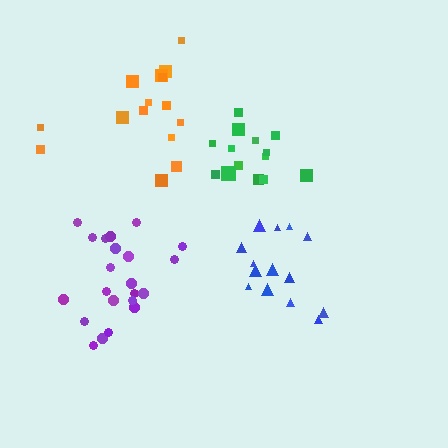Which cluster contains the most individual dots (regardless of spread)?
Purple (22).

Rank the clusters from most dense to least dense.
green, purple, blue, orange.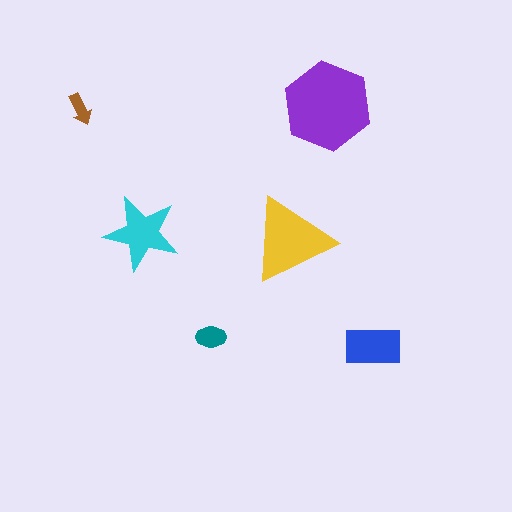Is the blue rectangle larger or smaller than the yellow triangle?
Smaller.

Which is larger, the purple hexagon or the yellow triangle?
The purple hexagon.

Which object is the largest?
The purple hexagon.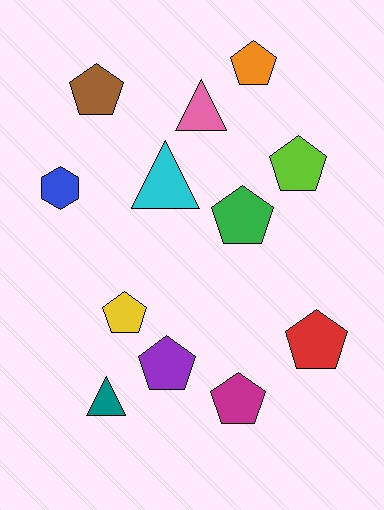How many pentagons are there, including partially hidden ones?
There are 8 pentagons.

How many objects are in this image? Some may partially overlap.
There are 12 objects.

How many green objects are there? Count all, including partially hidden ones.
There is 1 green object.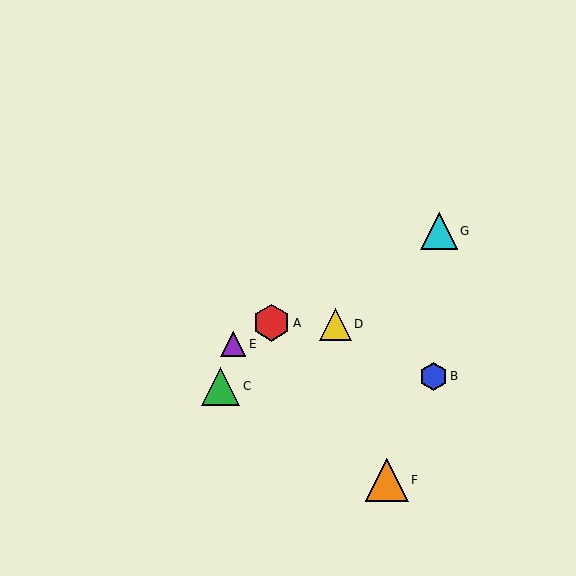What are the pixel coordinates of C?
Object C is at (221, 386).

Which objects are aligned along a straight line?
Objects A, E, G are aligned along a straight line.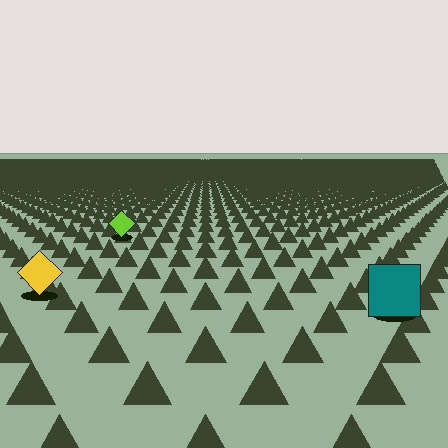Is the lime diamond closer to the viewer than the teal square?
No. The teal square is closer — you can tell from the texture gradient: the ground texture is coarser near it.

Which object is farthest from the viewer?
The lime diamond is farthest from the viewer. It appears smaller and the ground texture around it is denser.